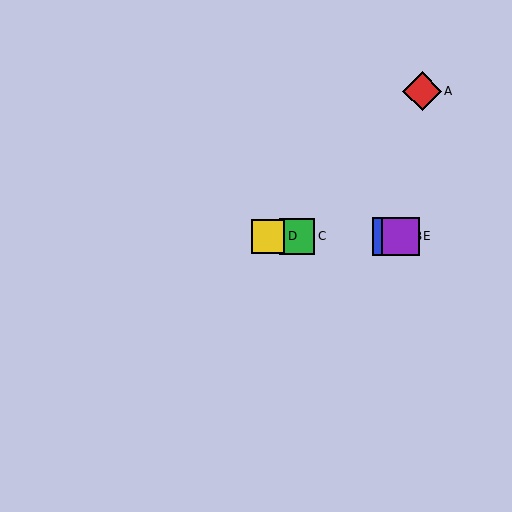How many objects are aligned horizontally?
4 objects (B, C, D, E) are aligned horizontally.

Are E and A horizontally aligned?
No, E is at y≈236 and A is at y≈91.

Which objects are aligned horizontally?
Objects B, C, D, E are aligned horizontally.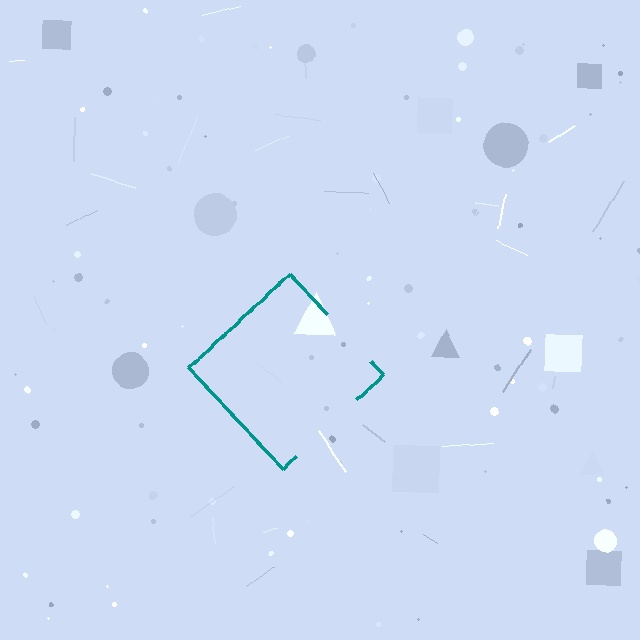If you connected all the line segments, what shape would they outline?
They would outline a diamond.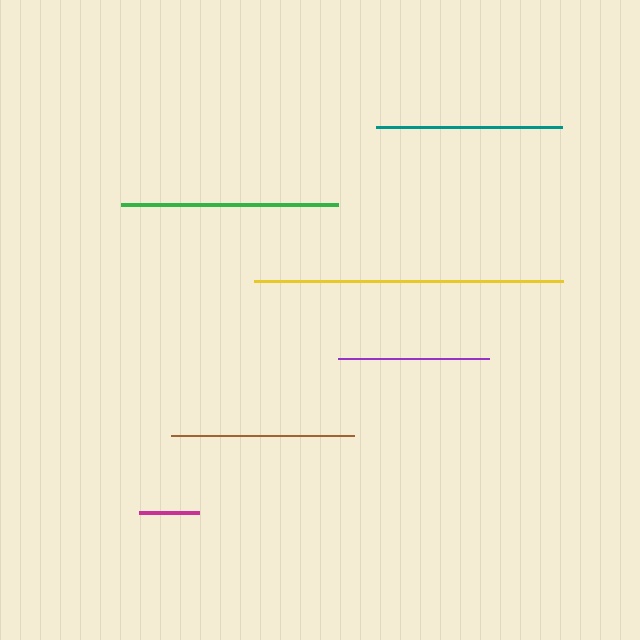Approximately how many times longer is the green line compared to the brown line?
The green line is approximately 1.2 times the length of the brown line.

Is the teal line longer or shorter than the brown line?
The teal line is longer than the brown line.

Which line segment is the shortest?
The magenta line is the shortest at approximately 60 pixels.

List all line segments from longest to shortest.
From longest to shortest: yellow, green, teal, brown, purple, magenta.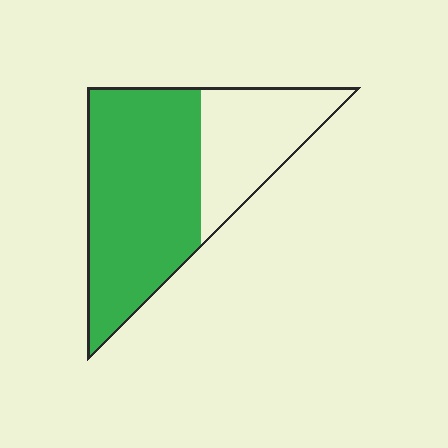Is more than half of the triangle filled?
Yes.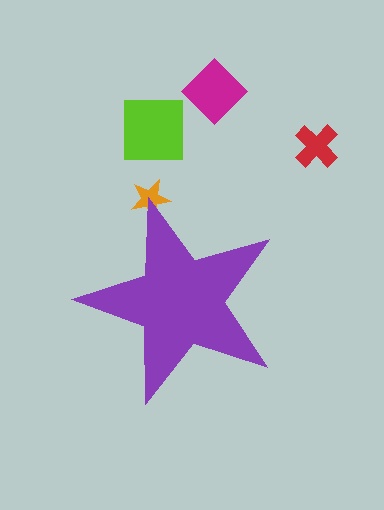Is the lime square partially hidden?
No, the lime square is fully visible.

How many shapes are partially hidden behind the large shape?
1 shape is partially hidden.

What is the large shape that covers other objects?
A purple star.